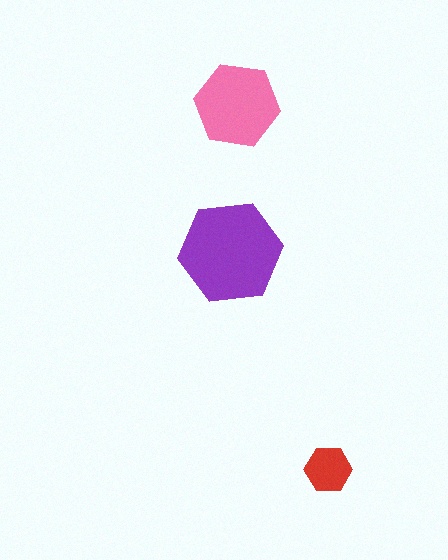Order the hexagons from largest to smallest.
the purple one, the pink one, the red one.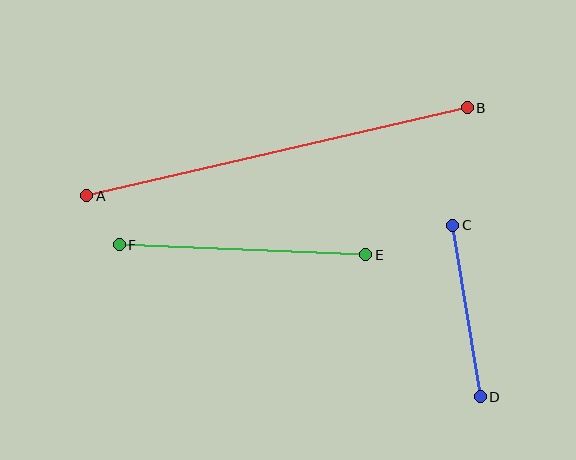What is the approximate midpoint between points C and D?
The midpoint is at approximately (467, 311) pixels.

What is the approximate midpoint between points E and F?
The midpoint is at approximately (243, 250) pixels.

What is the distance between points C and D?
The distance is approximately 174 pixels.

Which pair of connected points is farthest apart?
Points A and B are farthest apart.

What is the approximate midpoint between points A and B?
The midpoint is at approximately (277, 152) pixels.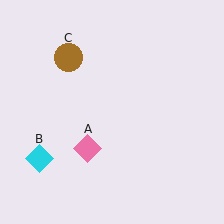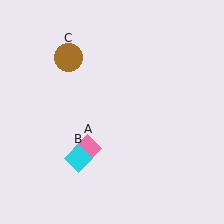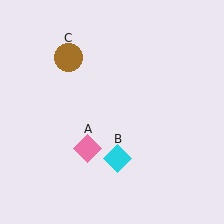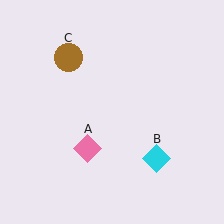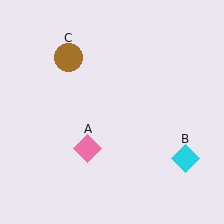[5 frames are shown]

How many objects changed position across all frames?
1 object changed position: cyan diamond (object B).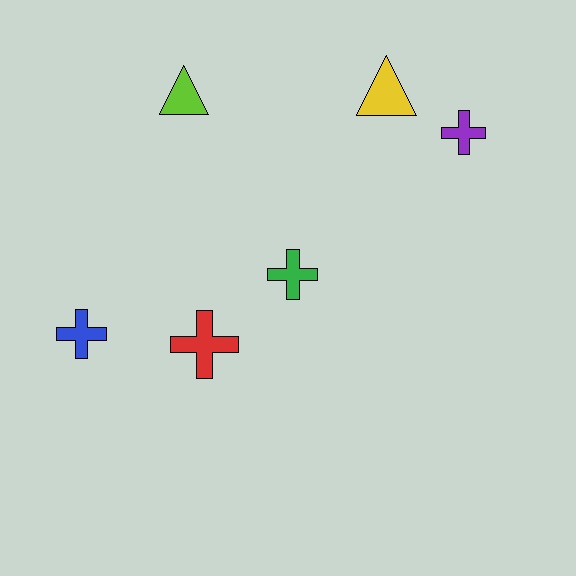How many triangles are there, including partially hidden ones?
There are 2 triangles.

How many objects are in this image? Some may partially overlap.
There are 6 objects.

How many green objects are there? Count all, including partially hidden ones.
There is 1 green object.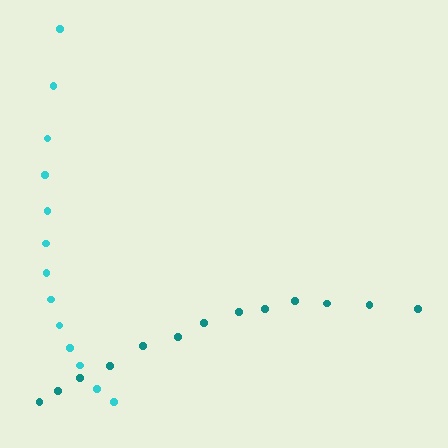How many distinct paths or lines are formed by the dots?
There are 2 distinct paths.